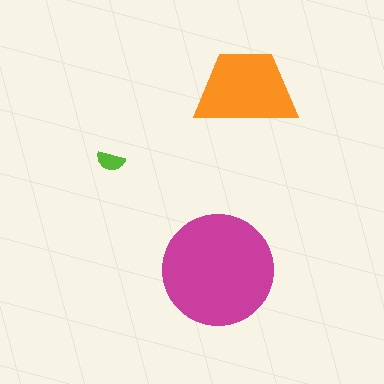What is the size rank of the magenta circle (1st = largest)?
1st.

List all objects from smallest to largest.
The lime semicircle, the orange trapezoid, the magenta circle.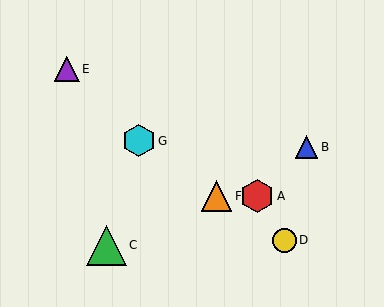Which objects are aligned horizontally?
Objects A, F are aligned horizontally.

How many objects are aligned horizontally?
2 objects (A, F) are aligned horizontally.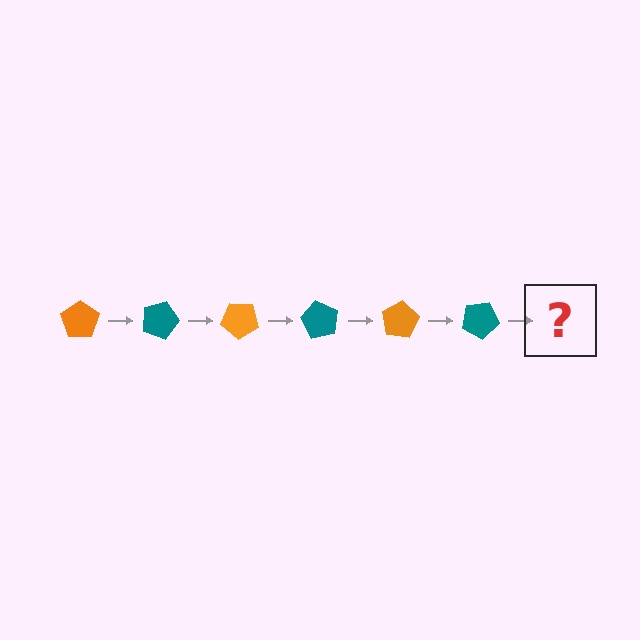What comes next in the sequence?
The next element should be an orange pentagon, rotated 120 degrees from the start.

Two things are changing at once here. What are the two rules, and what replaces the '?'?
The two rules are that it rotates 20 degrees each step and the color cycles through orange and teal. The '?' should be an orange pentagon, rotated 120 degrees from the start.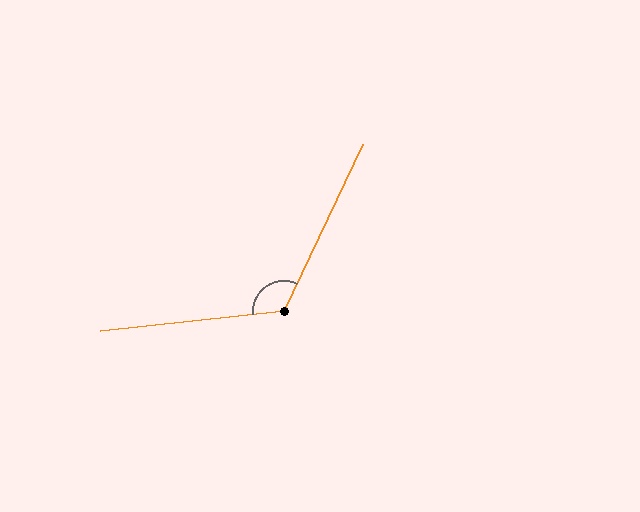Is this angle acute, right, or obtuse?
It is obtuse.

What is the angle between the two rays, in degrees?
Approximately 121 degrees.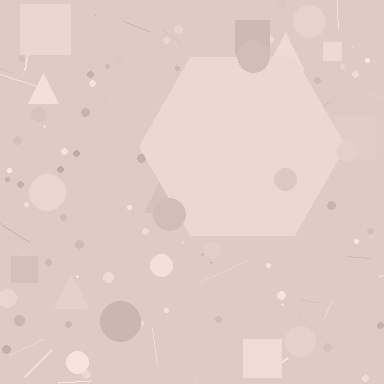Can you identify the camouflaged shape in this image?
The camouflaged shape is a hexagon.